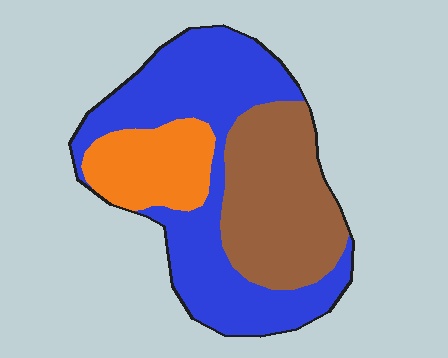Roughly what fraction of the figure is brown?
Brown covers about 35% of the figure.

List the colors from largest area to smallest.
From largest to smallest: blue, brown, orange.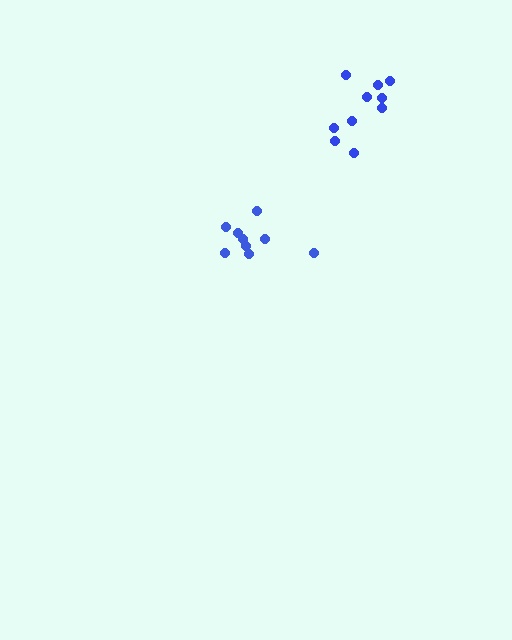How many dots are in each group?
Group 1: 9 dots, Group 2: 10 dots (19 total).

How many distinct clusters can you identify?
There are 2 distinct clusters.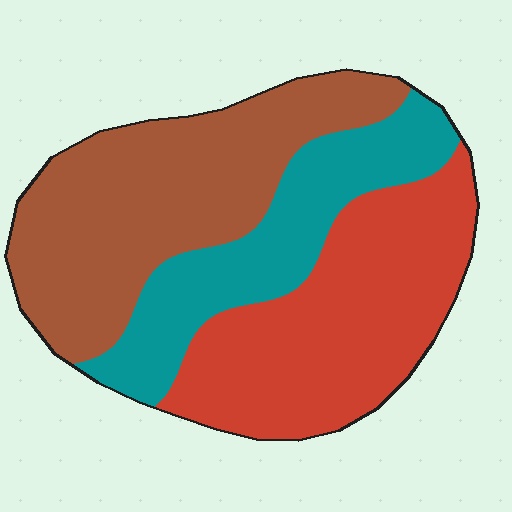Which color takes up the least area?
Teal, at roughly 25%.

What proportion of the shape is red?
Red covers roughly 35% of the shape.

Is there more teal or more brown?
Brown.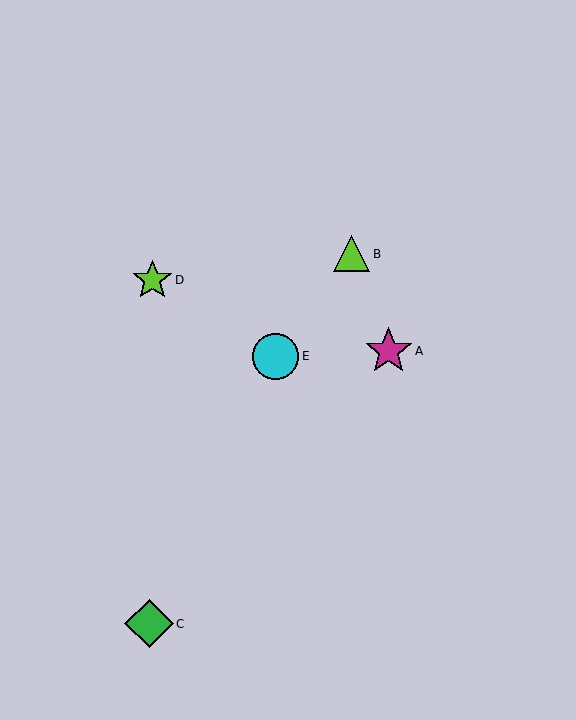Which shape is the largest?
The green diamond (labeled C) is the largest.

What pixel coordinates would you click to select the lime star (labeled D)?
Click at (152, 280) to select the lime star D.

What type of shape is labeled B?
Shape B is a lime triangle.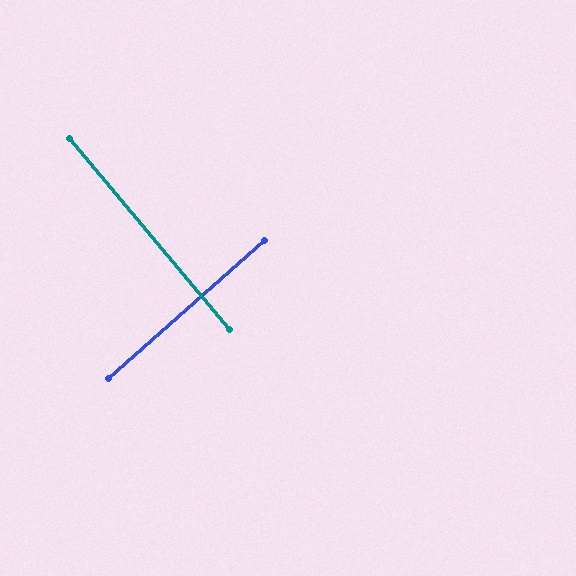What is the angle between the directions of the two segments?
Approximately 89 degrees.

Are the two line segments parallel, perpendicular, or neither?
Perpendicular — they meet at approximately 89°.